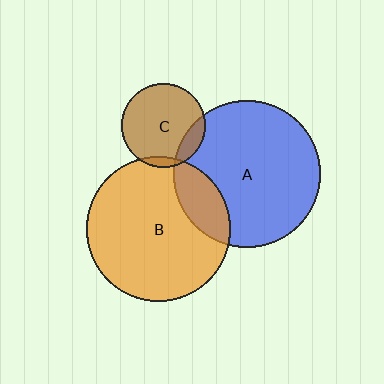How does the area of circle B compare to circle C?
Approximately 3.0 times.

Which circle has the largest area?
Circle A (blue).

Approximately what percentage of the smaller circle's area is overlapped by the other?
Approximately 20%.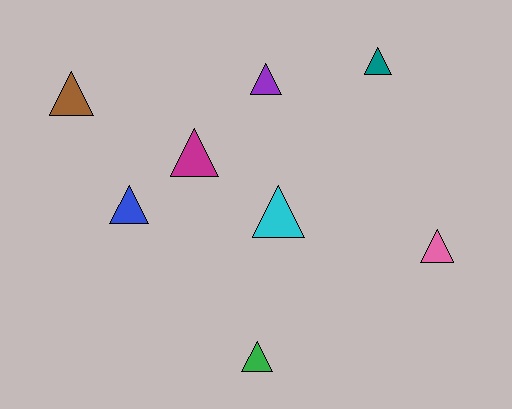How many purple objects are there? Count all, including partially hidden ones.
There is 1 purple object.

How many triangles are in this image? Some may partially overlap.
There are 8 triangles.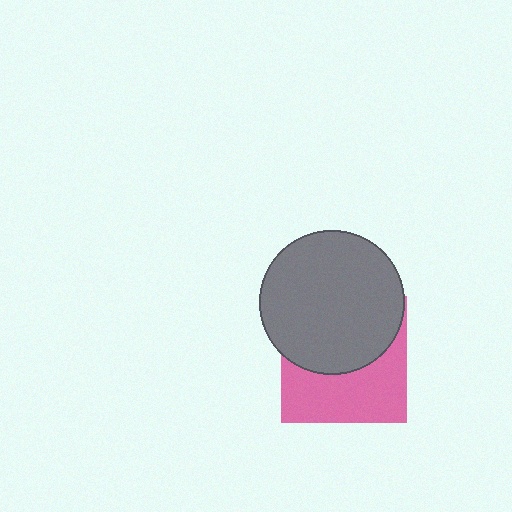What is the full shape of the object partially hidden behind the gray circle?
The partially hidden object is a pink square.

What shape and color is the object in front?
The object in front is a gray circle.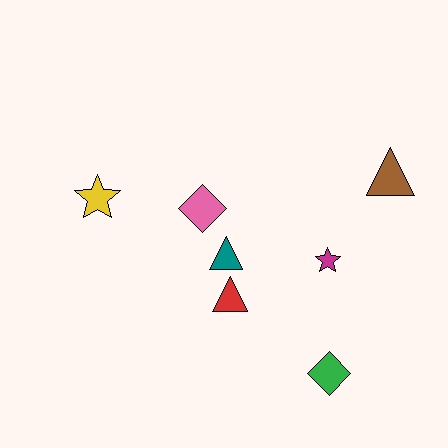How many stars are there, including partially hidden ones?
There are 2 stars.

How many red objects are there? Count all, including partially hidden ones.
There is 1 red object.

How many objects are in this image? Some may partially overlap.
There are 7 objects.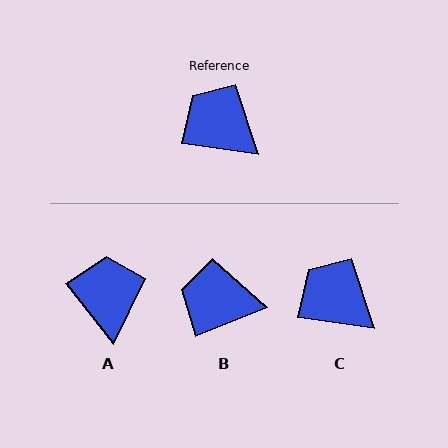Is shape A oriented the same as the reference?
No, it is off by about 44 degrees.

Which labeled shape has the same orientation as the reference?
C.